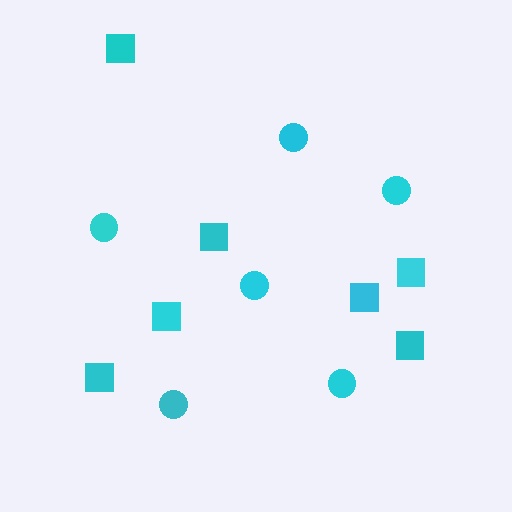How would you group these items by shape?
There are 2 groups: one group of circles (6) and one group of squares (7).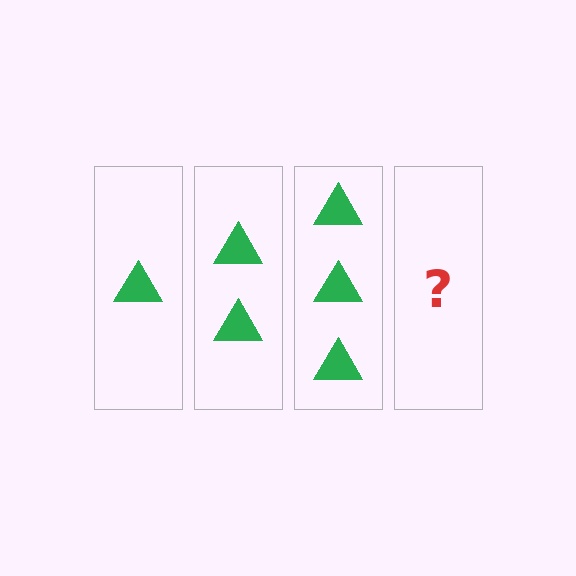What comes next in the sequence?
The next element should be 4 triangles.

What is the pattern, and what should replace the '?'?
The pattern is that each step adds one more triangle. The '?' should be 4 triangles.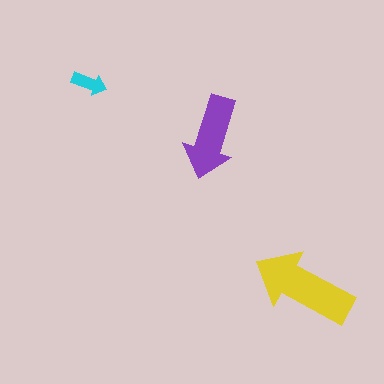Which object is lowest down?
The yellow arrow is bottommost.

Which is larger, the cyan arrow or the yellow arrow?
The yellow one.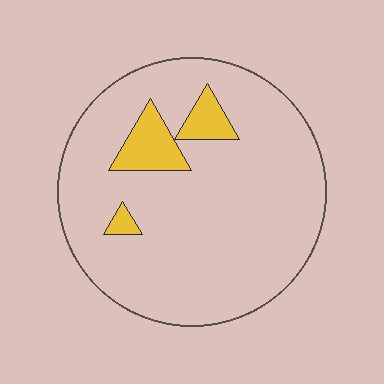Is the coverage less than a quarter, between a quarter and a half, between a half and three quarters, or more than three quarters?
Less than a quarter.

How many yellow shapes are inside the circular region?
3.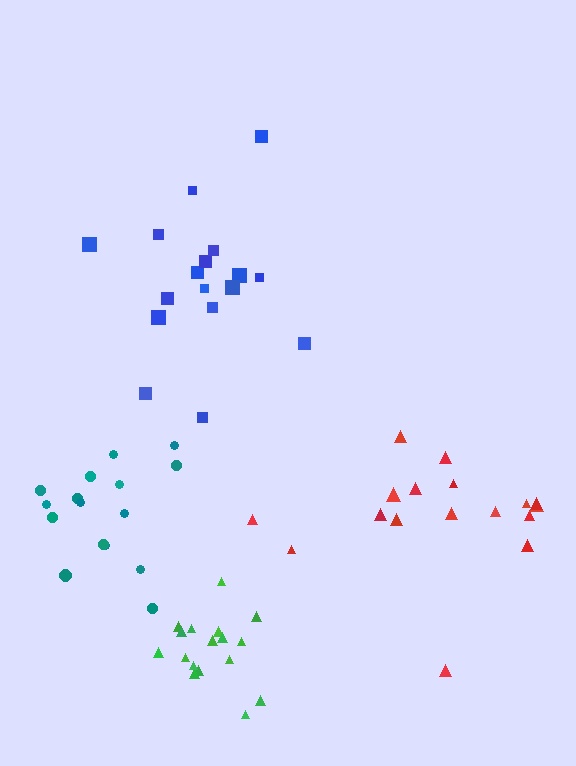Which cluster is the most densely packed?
Green.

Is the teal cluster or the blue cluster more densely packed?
Blue.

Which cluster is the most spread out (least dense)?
Red.